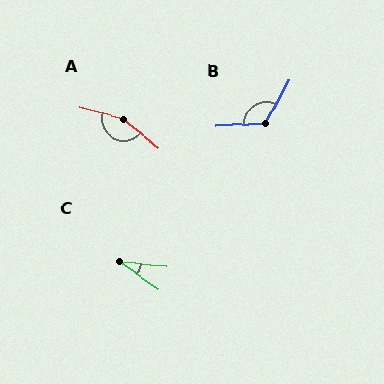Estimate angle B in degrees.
Approximately 121 degrees.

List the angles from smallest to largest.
C (29°), B (121°), A (155°).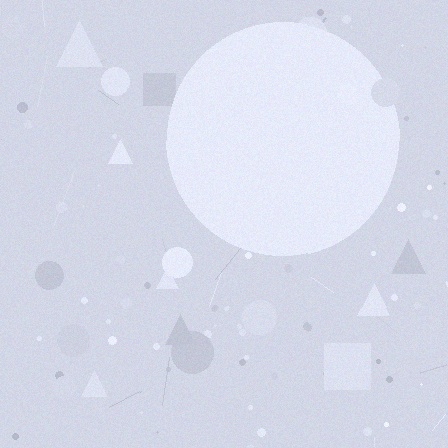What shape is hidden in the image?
A circle is hidden in the image.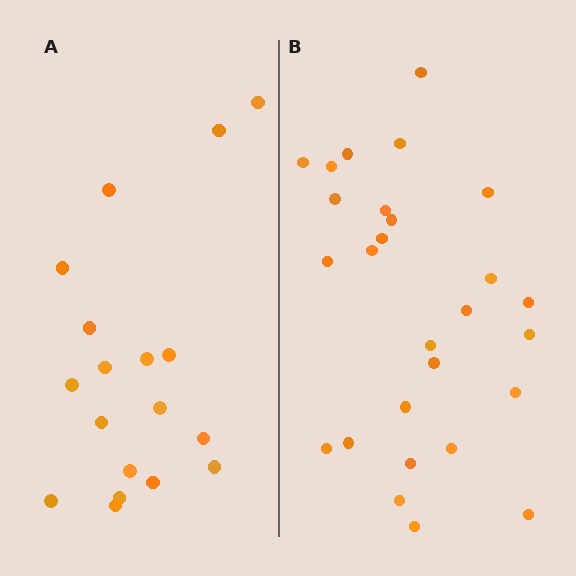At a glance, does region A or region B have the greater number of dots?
Region B (the right region) has more dots.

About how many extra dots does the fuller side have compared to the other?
Region B has roughly 8 or so more dots than region A.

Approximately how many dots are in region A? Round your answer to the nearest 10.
About 20 dots. (The exact count is 18, which rounds to 20.)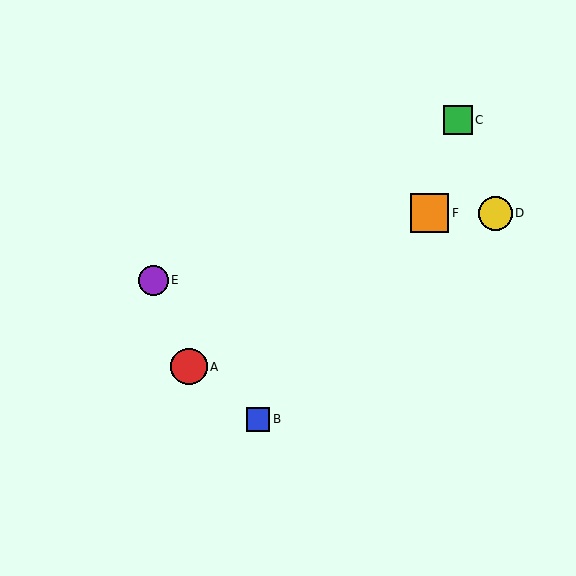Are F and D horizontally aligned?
Yes, both are at y≈213.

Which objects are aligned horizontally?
Objects D, F are aligned horizontally.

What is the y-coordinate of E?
Object E is at y≈280.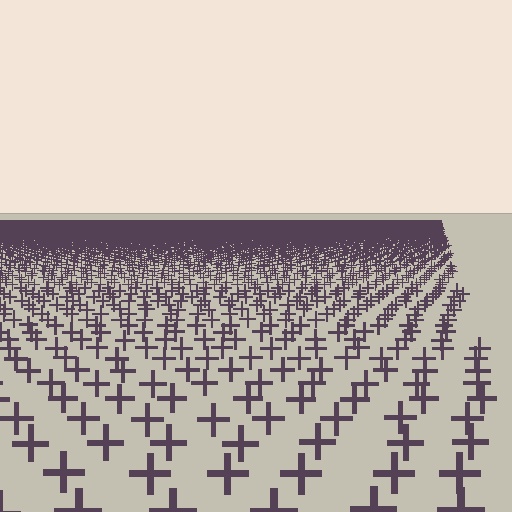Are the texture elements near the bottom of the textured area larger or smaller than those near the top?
Larger. Near the bottom, elements are closer to the viewer and appear at a bigger on-screen size.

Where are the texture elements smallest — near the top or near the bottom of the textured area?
Near the top.